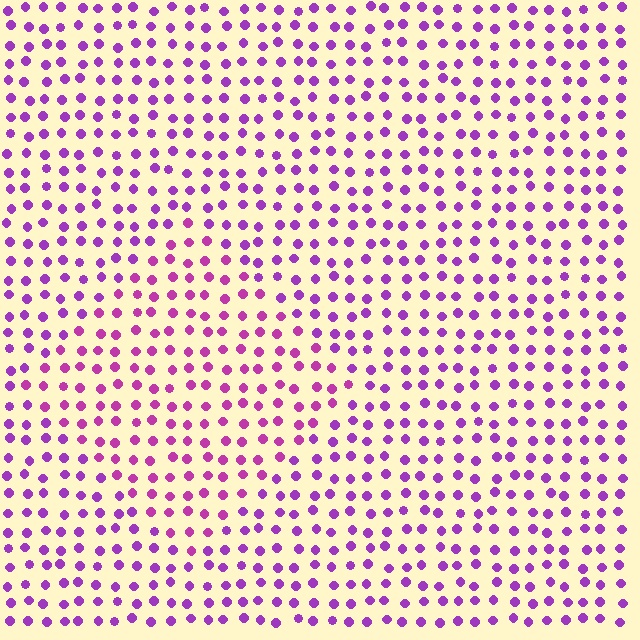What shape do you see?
I see a diamond.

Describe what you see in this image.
The image is filled with small purple elements in a uniform arrangement. A diamond-shaped region is visible where the elements are tinted to a slightly different hue, forming a subtle color boundary.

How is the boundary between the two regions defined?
The boundary is defined purely by a slight shift in hue (about 24 degrees). Spacing, size, and orientation are identical on both sides.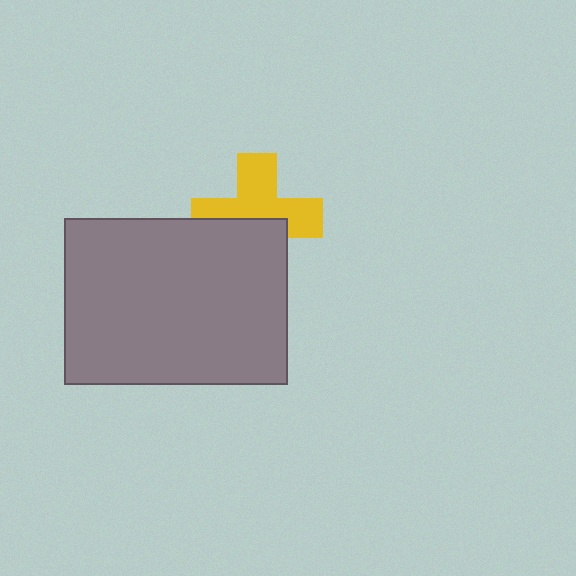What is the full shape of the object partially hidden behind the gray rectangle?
The partially hidden object is a yellow cross.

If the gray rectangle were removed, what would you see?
You would see the complete yellow cross.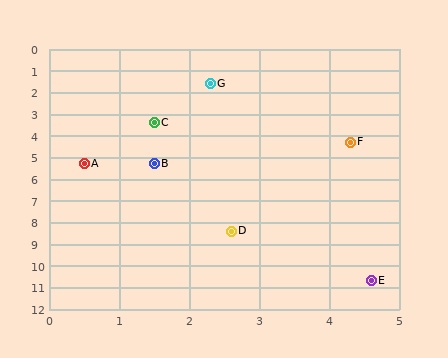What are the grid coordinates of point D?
Point D is at approximately (2.6, 8.4).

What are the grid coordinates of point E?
Point E is at approximately (4.6, 10.7).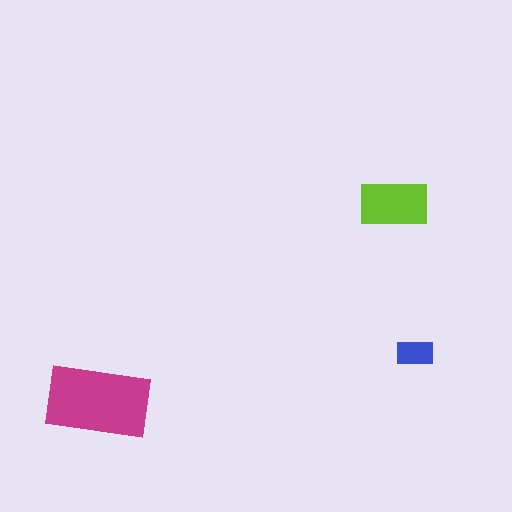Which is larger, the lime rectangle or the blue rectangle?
The lime one.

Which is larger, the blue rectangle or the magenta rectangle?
The magenta one.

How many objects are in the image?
There are 3 objects in the image.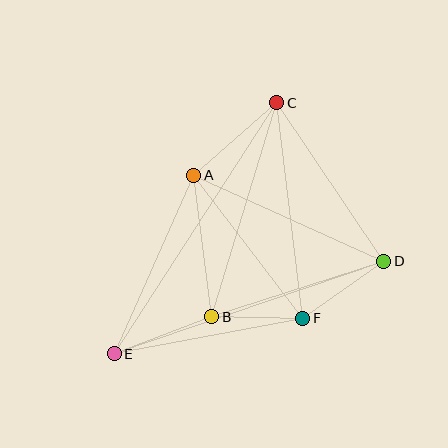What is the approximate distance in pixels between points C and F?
The distance between C and F is approximately 217 pixels.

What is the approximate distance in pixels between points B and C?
The distance between B and C is approximately 224 pixels.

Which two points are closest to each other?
Points B and F are closest to each other.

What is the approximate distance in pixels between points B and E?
The distance between B and E is approximately 104 pixels.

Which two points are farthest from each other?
Points C and E are farthest from each other.